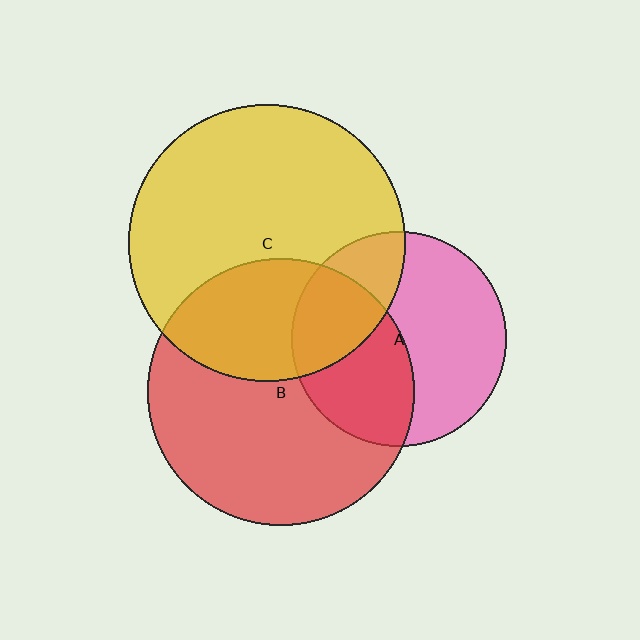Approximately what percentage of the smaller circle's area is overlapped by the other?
Approximately 35%.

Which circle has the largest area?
Circle C (yellow).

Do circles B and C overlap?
Yes.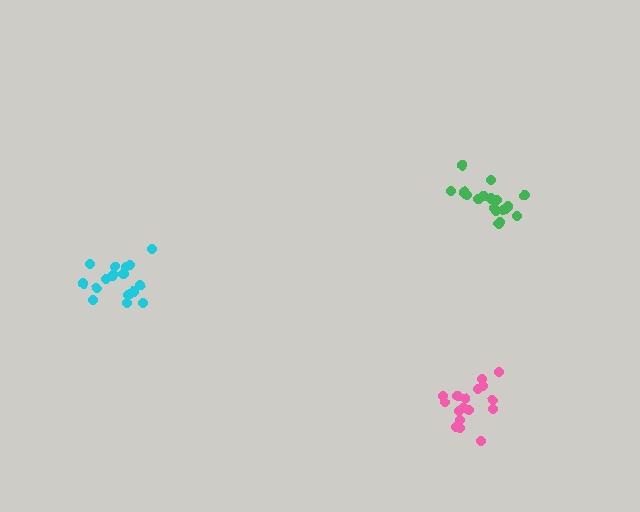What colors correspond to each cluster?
The clusters are colored: cyan, pink, green.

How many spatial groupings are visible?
There are 3 spatial groupings.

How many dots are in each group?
Group 1: 17 dots, Group 2: 17 dots, Group 3: 19 dots (53 total).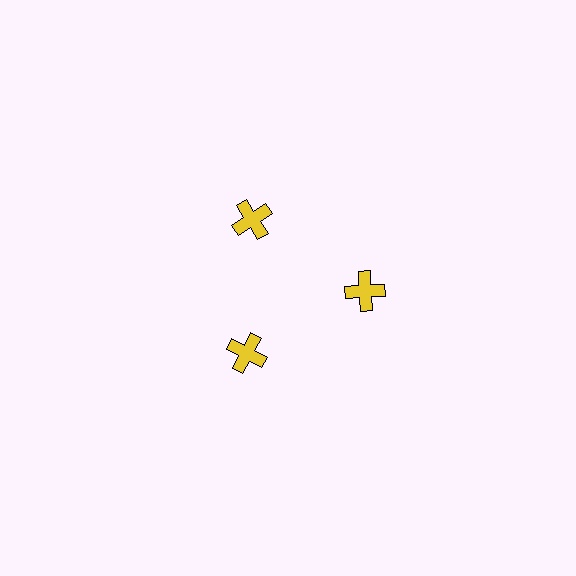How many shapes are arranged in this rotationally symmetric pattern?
There are 3 shapes, arranged in 3 groups of 1.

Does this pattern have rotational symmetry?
Yes, this pattern has 3-fold rotational symmetry. It looks the same after rotating 120 degrees around the center.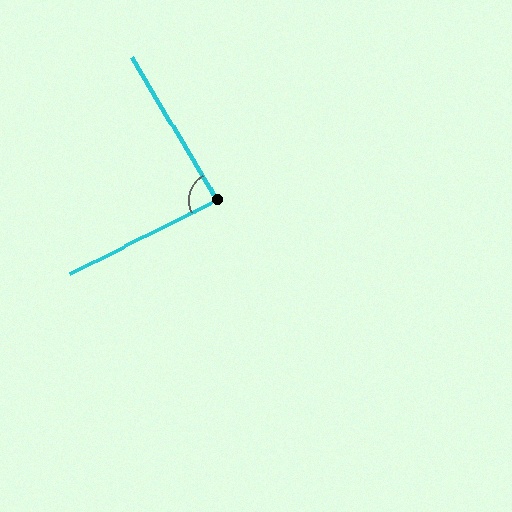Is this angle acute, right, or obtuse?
It is approximately a right angle.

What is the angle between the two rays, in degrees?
Approximately 86 degrees.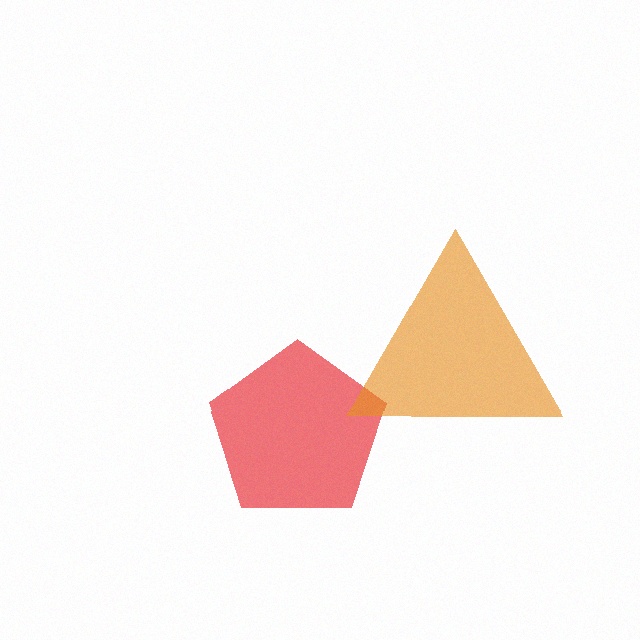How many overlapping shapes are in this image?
There are 2 overlapping shapes in the image.